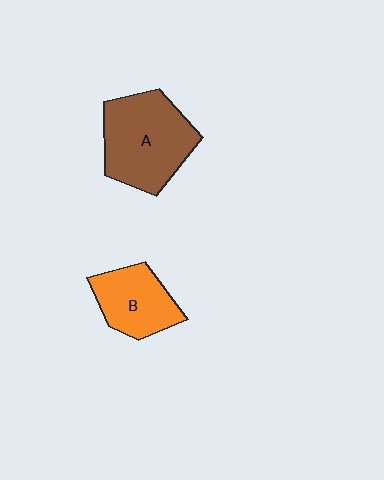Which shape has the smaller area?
Shape B (orange).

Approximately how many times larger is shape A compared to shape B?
Approximately 1.6 times.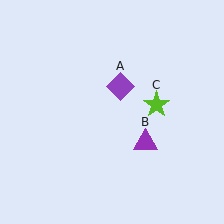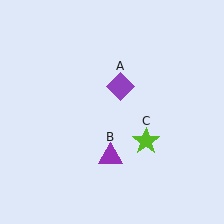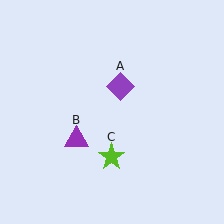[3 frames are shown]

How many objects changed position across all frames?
2 objects changed position: purple triangle (object B), lime star (object C).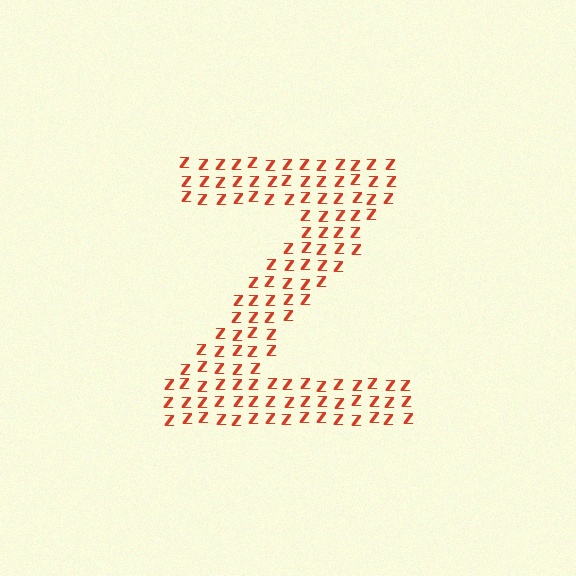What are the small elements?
The small elements are letter Z's.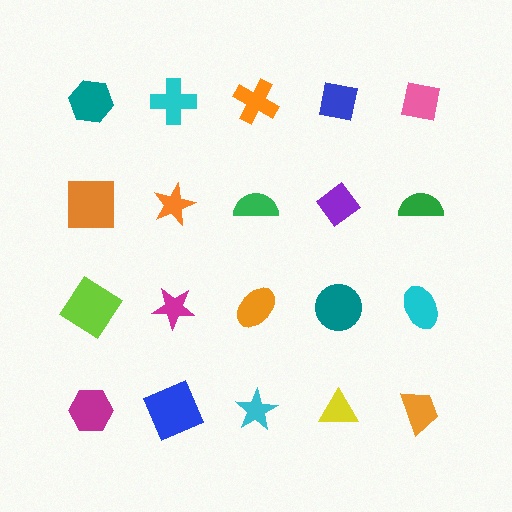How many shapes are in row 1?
5 shapes.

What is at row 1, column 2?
A cyan cross.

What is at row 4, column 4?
A yellow triangle.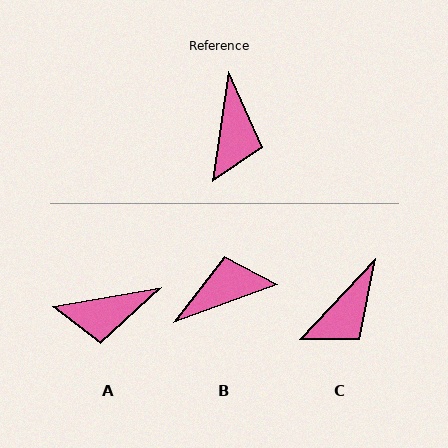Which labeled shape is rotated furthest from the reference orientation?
B, about 118 degrees away.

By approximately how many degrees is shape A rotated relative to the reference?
Approximately 72 degrees clockwise.